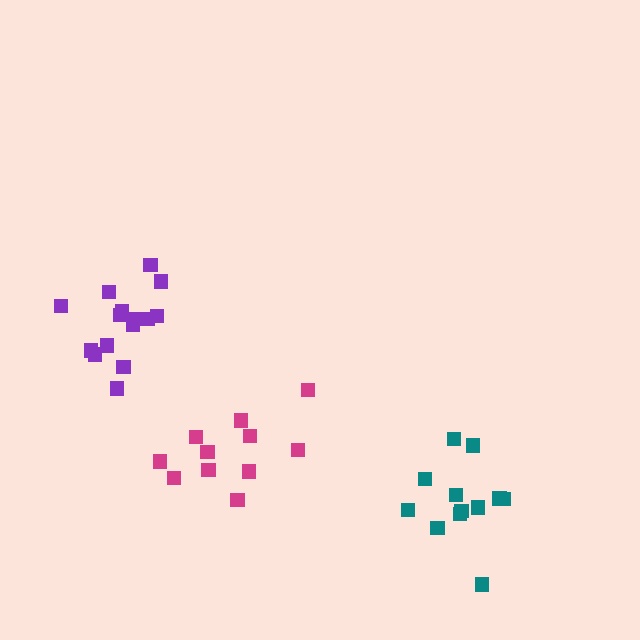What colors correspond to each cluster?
The clusters are colored: purple, teal, magenta.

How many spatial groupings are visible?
There are 3 spatial groupings.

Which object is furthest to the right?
The teal cluster is rightmost.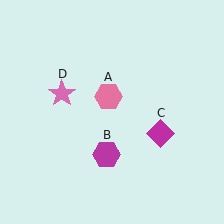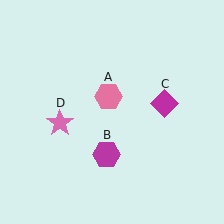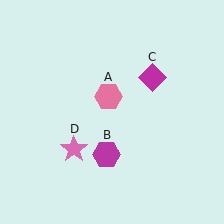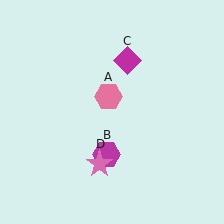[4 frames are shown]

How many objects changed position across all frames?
2 objects changed position: magenta diamond (object C), pink star (object D).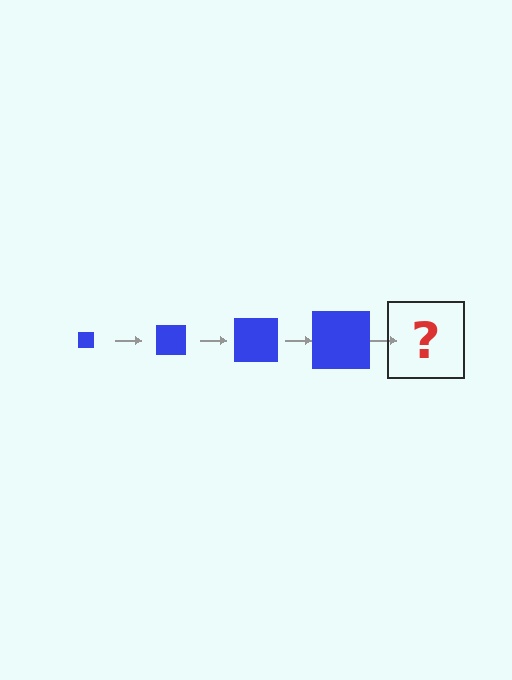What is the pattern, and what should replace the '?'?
The pattern is that the square gets progressively larger each step. The '?' should be a blue square, larger than the previous one.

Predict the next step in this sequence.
The next step is a blue square, larger than the previous one.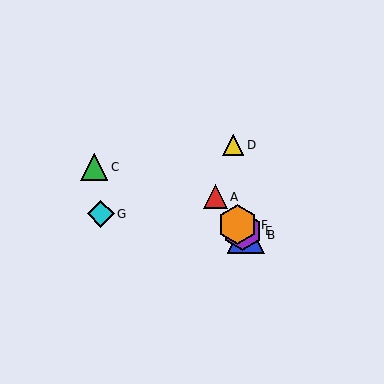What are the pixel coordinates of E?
Object E is at (243, 231).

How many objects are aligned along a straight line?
4 objects (A, B, E, F) are aligned along a straight line.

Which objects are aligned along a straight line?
Objects A, B, E, F are aligned along a straight line.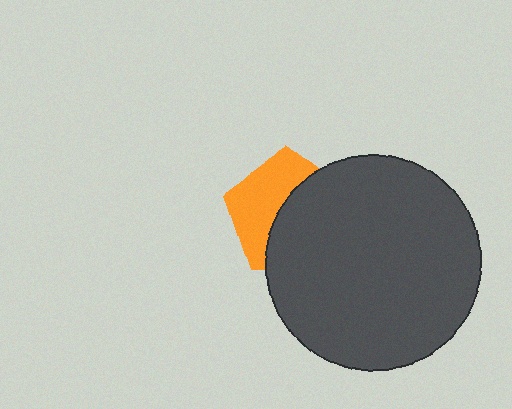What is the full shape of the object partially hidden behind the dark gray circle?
The partially hidden object is an orange pentagon.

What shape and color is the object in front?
The object in front is a dark gray circle.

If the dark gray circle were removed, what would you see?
You would see the complete orange pentagon.